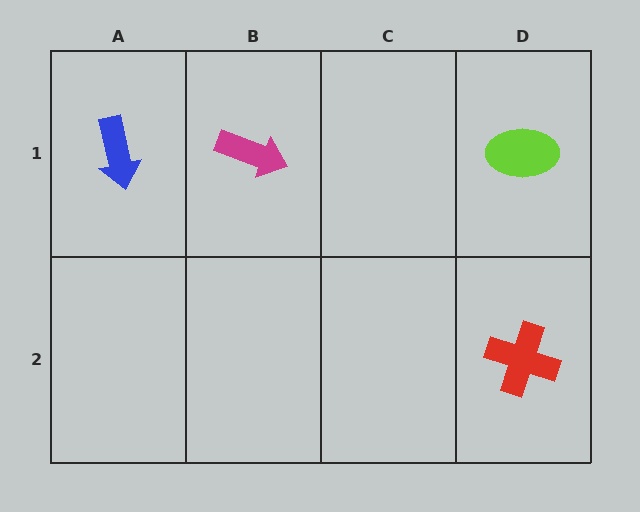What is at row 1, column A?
A blue arrow.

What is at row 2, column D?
A red cross.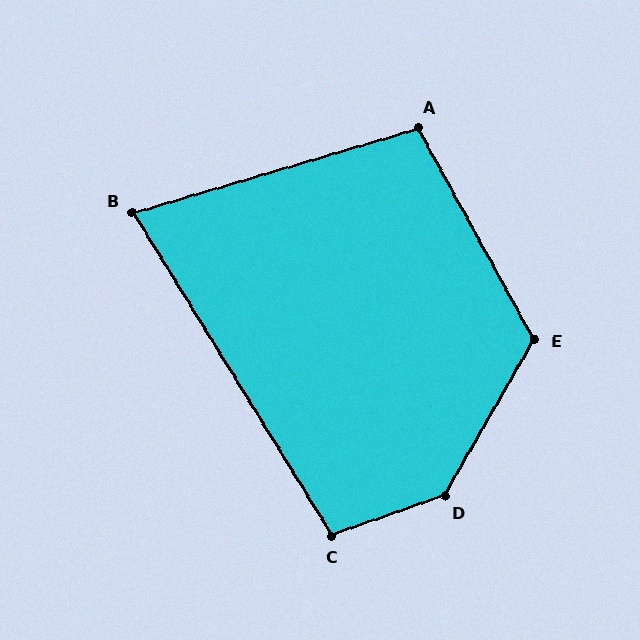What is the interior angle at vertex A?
Approximately 102 degrees (obtuse).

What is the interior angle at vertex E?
Approximately 121 degrees (obtuse).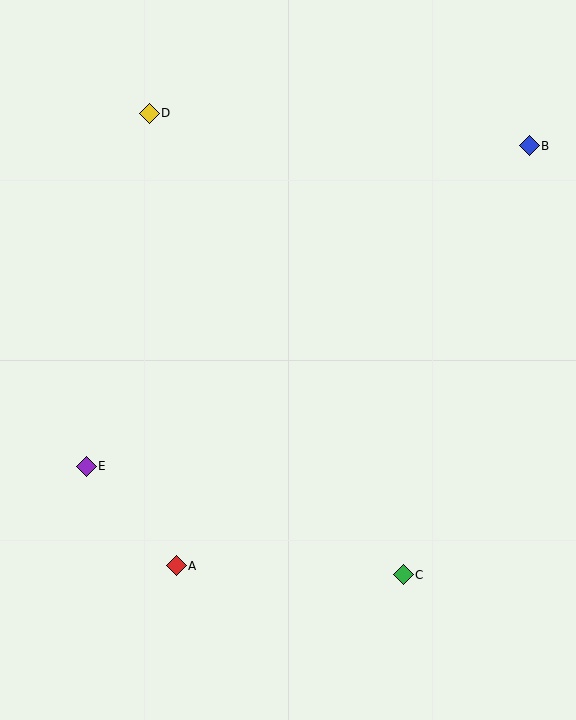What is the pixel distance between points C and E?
The distance between C and E is 335 pixels.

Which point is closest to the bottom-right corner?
Point C is closest to the bottom-right corner.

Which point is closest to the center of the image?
Point E at (86, 466) is closest to the center.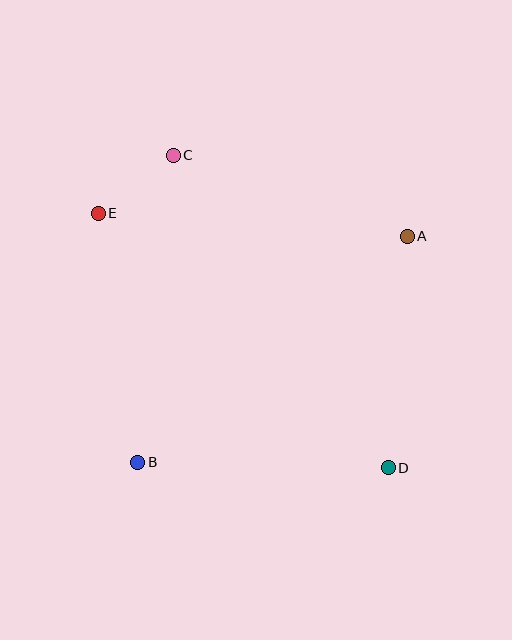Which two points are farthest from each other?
Points D and E are farthest from each other.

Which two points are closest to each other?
Points C and E are closest to each other.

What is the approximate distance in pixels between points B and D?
The distance between B and D is approximately 250 pixels.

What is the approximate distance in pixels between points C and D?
The distance between C and D is approximately 379 pixels.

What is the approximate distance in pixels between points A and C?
The distance between A and C is approximately 248 pixels.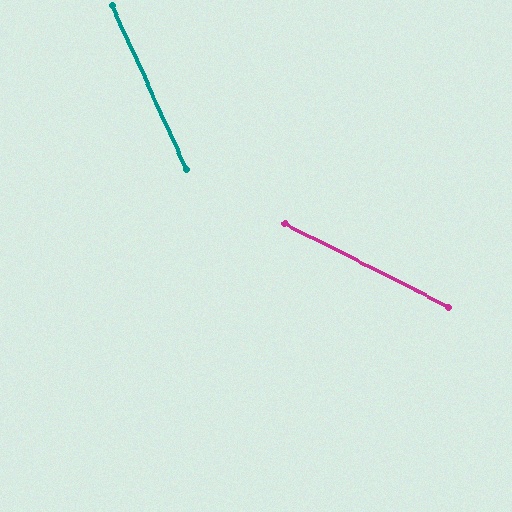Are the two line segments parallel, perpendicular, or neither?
Neither parallel nor perpendicular — they differ by about 38°.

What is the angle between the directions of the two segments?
Approximately 38 degrees.